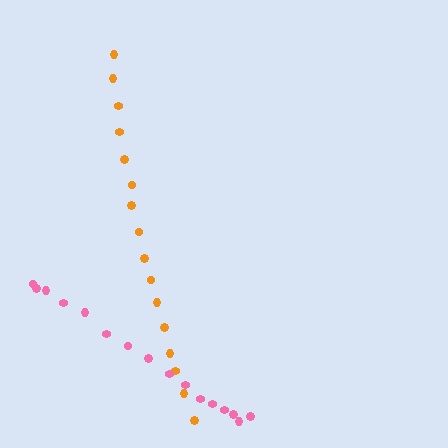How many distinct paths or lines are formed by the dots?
There are 2 distinct paths.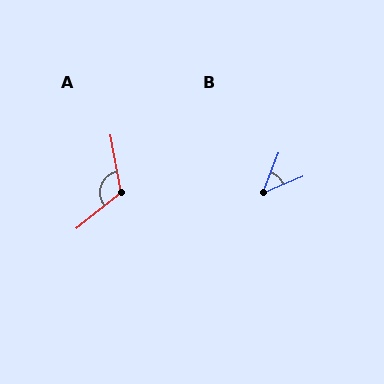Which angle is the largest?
A, at approximately 118 degrees.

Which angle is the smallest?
B, at approximately 45 degrees.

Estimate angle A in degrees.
Approximately 118 degrees.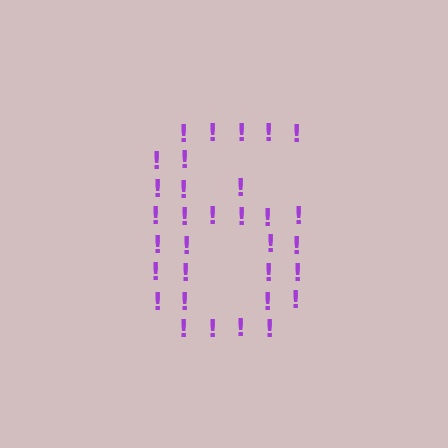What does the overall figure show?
The overall figure shows the digit 6.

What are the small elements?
The small elements are exclamation marks.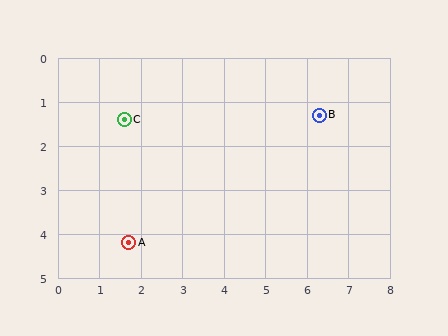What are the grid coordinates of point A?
Point A is at approximately (1.7, 4.2).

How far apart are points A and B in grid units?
Points A and B are about 5.4 grid units apart.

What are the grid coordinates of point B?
Point B is at approximately (6.3, 1.3).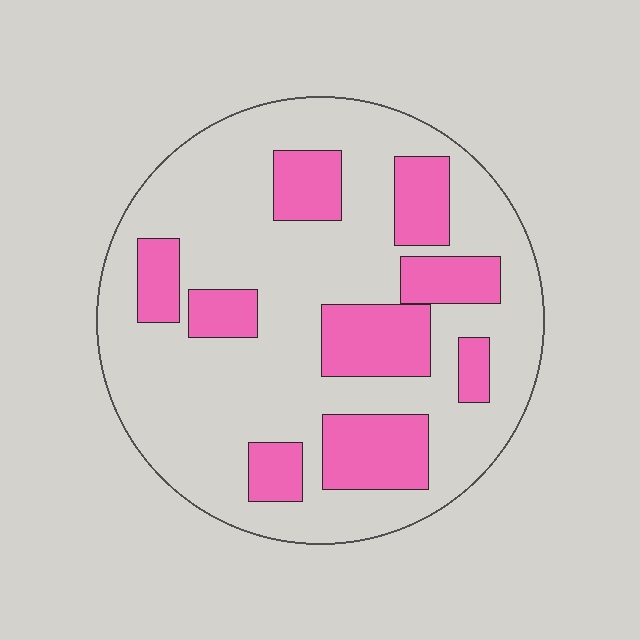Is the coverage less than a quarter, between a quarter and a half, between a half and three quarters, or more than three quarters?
Between a quarter and a half.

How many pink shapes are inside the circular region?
9.